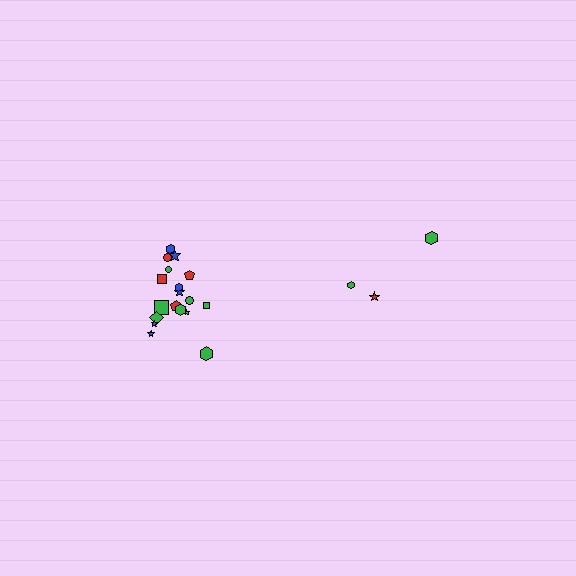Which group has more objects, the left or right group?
The left group.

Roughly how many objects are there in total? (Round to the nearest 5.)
Roughly 20 objects in total.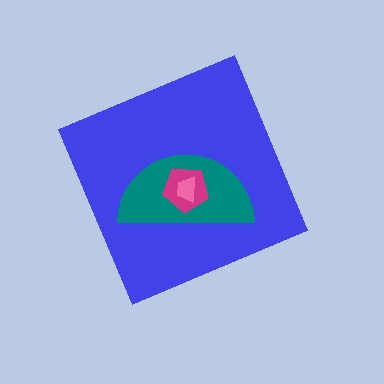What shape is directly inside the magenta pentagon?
The pink trapezoid.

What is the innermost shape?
The pink trapezoid.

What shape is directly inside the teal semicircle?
The magenta pentagon.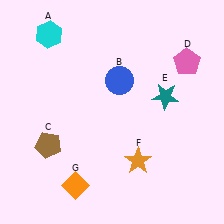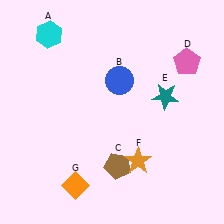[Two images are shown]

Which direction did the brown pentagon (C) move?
The brown pentagon (C) moved right.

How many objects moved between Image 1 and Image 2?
1 object moved between the two images.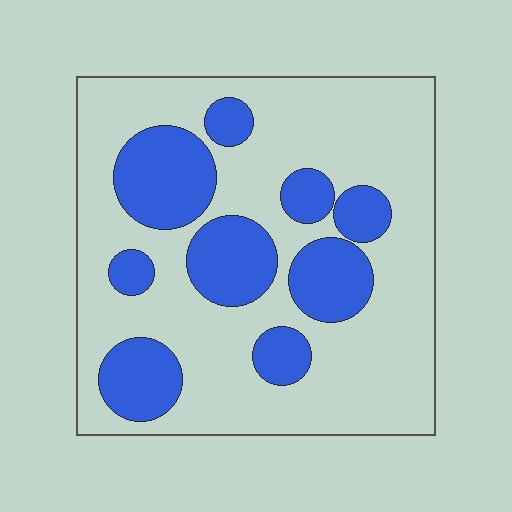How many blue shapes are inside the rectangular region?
9.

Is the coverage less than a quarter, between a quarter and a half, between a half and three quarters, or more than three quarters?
Between a quarter and a half.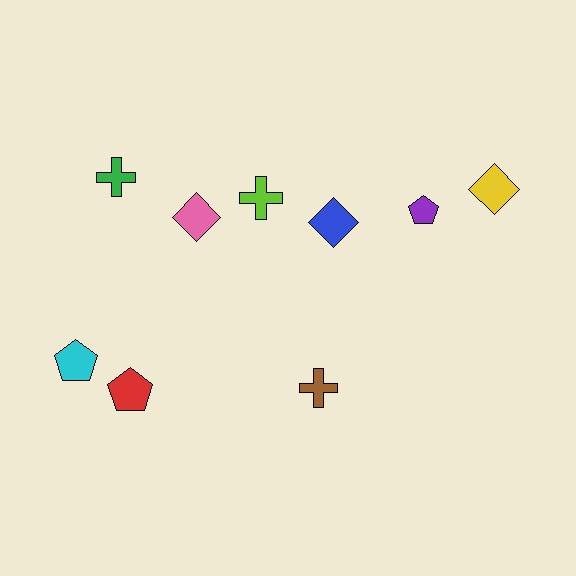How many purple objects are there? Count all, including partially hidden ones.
There is 1 purple object.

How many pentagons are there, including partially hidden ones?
There are 3 pentagons.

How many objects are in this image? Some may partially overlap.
There are 9 objects.